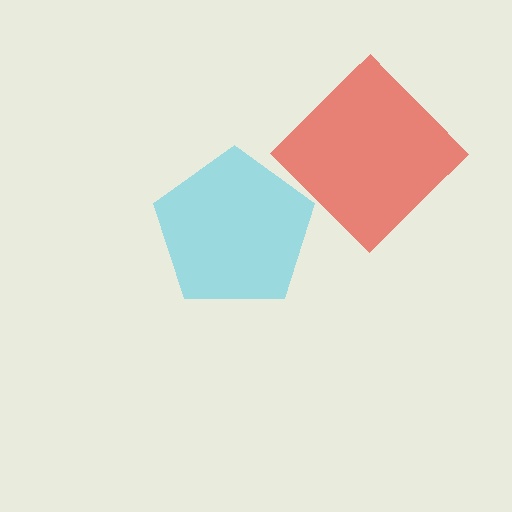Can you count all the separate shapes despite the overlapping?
Yes, there are 2 separate shapes.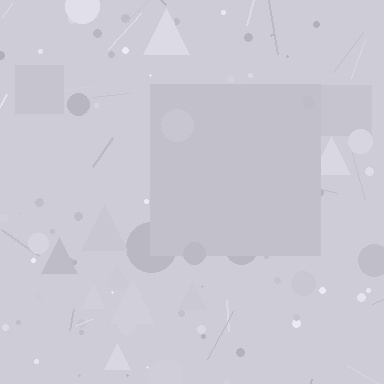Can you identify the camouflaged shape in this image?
The camouflaged shape is a square.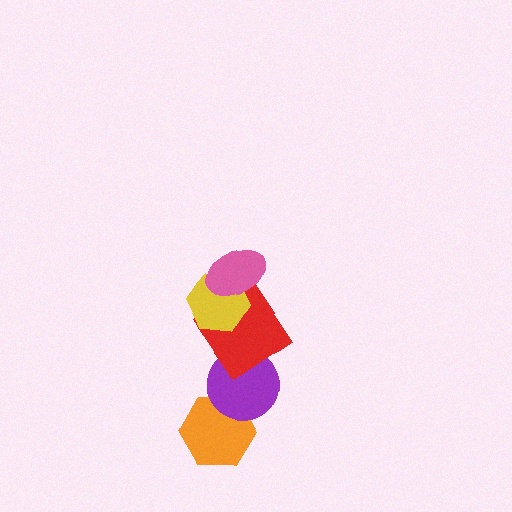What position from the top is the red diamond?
The red diamond is 3rd from the top.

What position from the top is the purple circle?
The purple circle is 4th from the top.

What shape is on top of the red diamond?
The yellow hexagon is on top of the red diamond.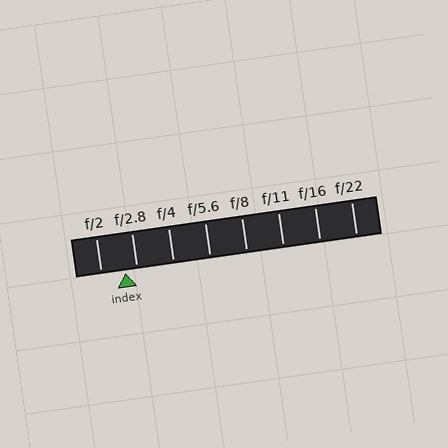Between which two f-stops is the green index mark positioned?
The index mark is between f/2 and f/2.8.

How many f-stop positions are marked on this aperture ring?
There are 8 f-stop positions marked.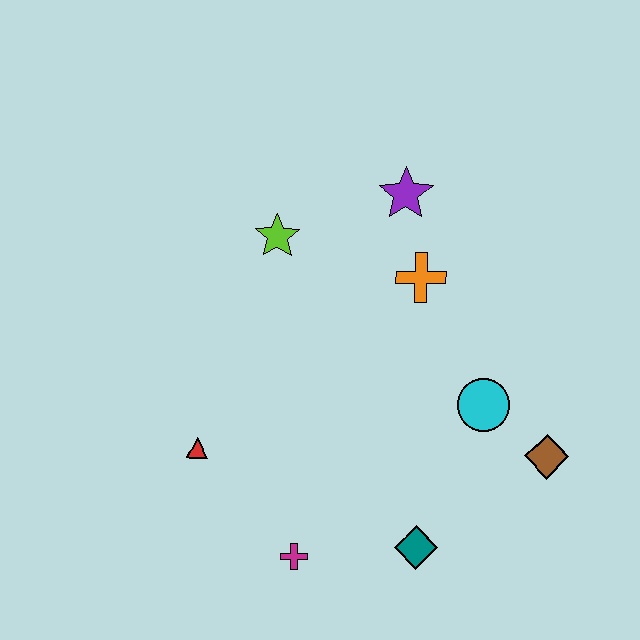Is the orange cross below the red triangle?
No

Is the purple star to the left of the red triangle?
No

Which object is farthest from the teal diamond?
The purple star is farthest from the teal diamond.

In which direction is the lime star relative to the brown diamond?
The lime star is to the left of the brown diamond.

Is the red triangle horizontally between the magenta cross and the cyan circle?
No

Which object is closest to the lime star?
The purple star is closest to the lime star.